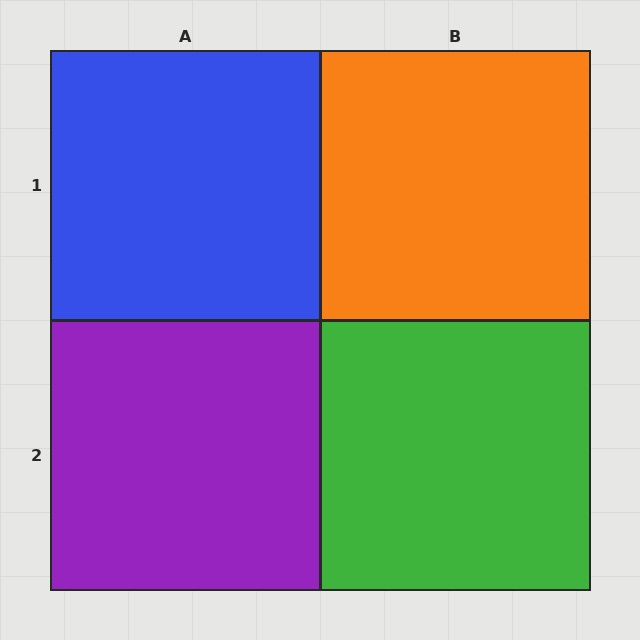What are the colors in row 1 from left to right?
Blue, orange.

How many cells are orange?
1 cell is orange.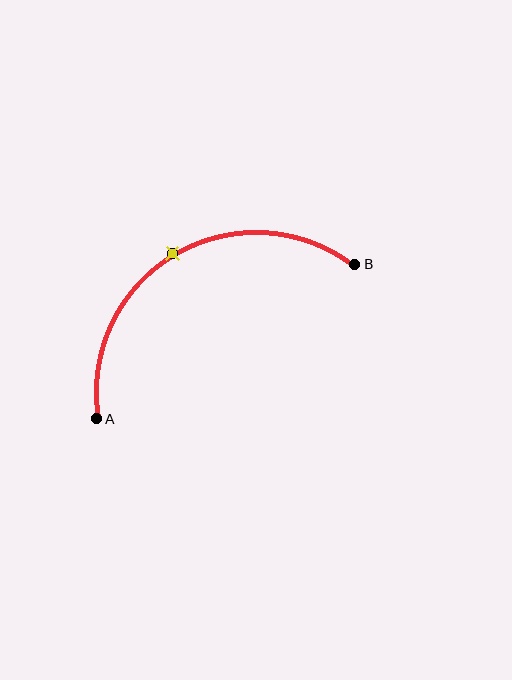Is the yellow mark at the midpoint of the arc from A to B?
Yes. The yellow mark lies on the arc at equal arc-length from both A and B — it is the arc midpoint.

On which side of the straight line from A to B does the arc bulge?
The arc bulges above the straight line connecting A and B.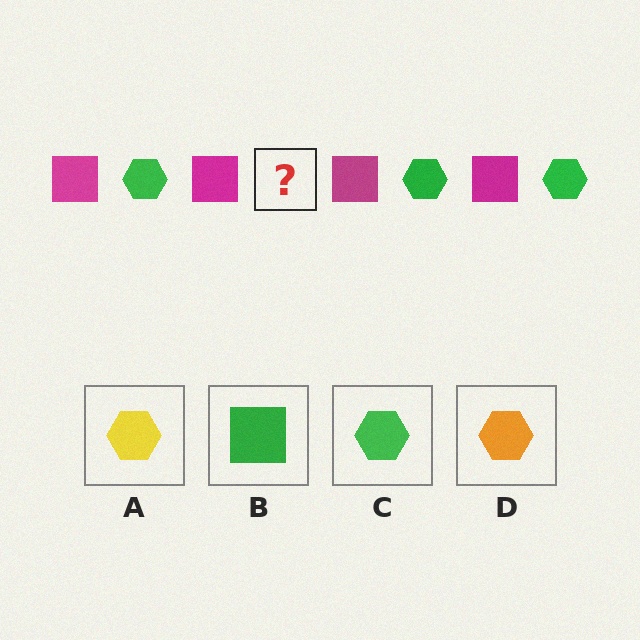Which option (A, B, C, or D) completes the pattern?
C.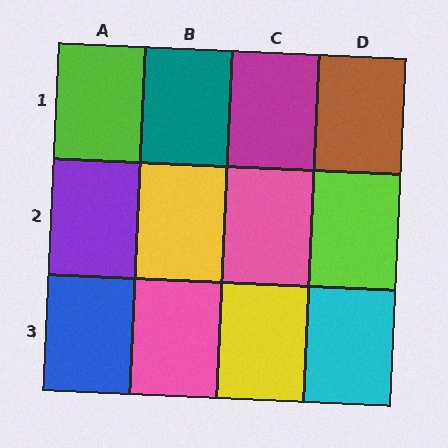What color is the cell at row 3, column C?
Yellow.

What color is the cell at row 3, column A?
Blue.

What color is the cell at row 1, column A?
Lime.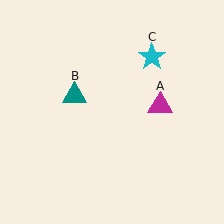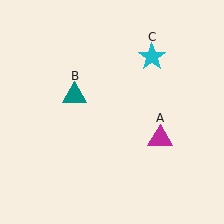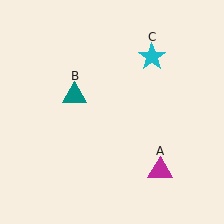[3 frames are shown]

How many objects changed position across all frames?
1 object changed position: magenta triangle (object A).